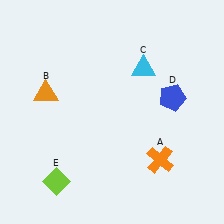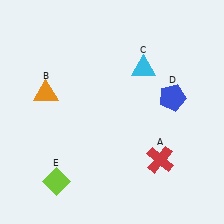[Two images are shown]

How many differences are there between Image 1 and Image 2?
There is 1 difference between the two images.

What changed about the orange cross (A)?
In Image 1, A is orange. In Image 2, it changed to red.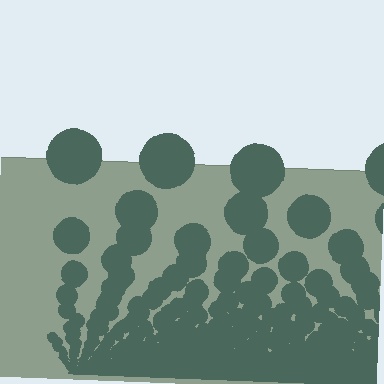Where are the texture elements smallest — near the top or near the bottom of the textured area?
Near the bottom.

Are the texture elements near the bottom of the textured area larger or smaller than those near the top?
Smaller. The gradient is inverted — elements near the bottom are smaller and denser.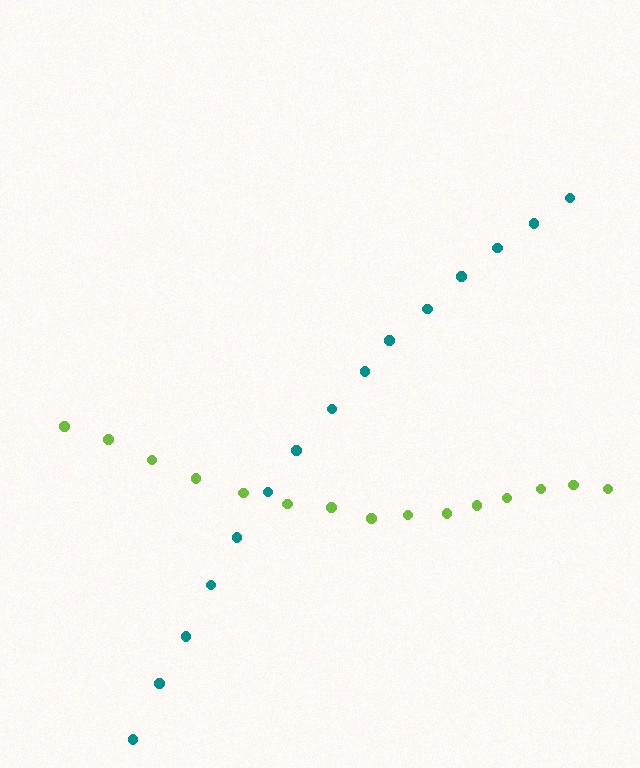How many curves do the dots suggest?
There are 2 distinct paths.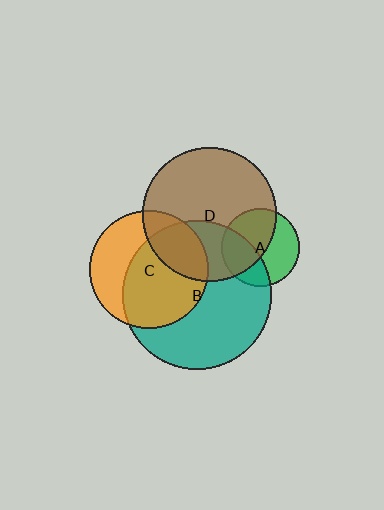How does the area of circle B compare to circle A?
Approximately 3.7 times.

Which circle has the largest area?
Circle B (teal).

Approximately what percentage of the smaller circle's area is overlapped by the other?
Approximately 25%.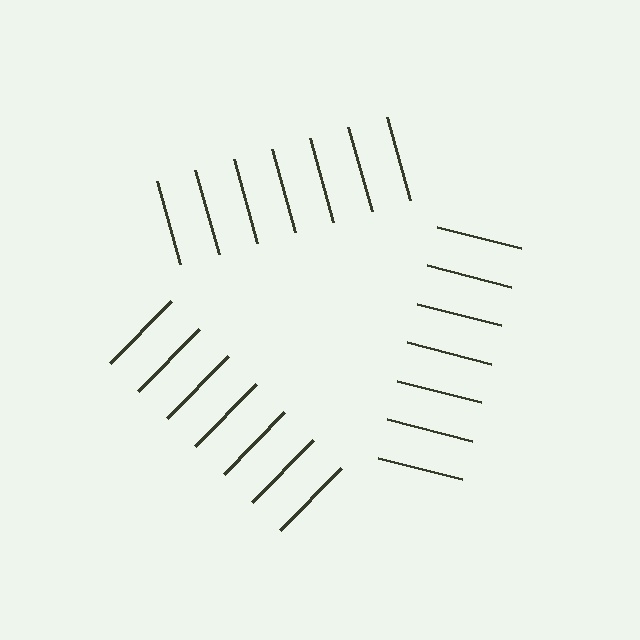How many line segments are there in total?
21 — 7 along each of the 3 edges.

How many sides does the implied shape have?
3 sides — the line-ends trace a triangle.